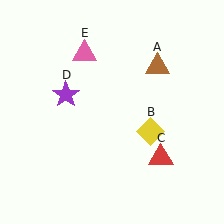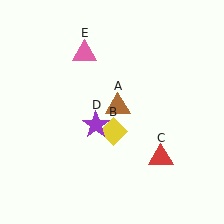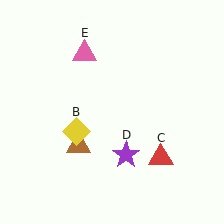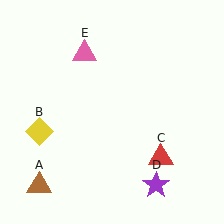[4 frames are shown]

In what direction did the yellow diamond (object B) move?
The yellow diamond (object B) moved left.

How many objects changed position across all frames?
3 objects changed position: brown triangle (object A), yellow diamond (object B), purple star (object D).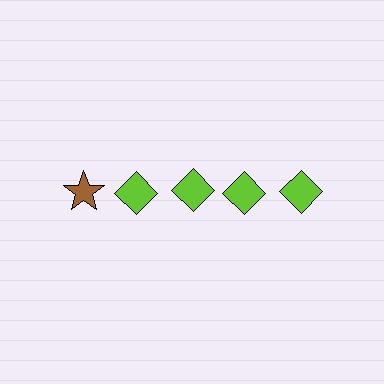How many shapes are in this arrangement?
There are 5 shapes arranged in a grid pattern.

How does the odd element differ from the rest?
It differs in both color (brown instead of lime) and shape (star instead of diamond).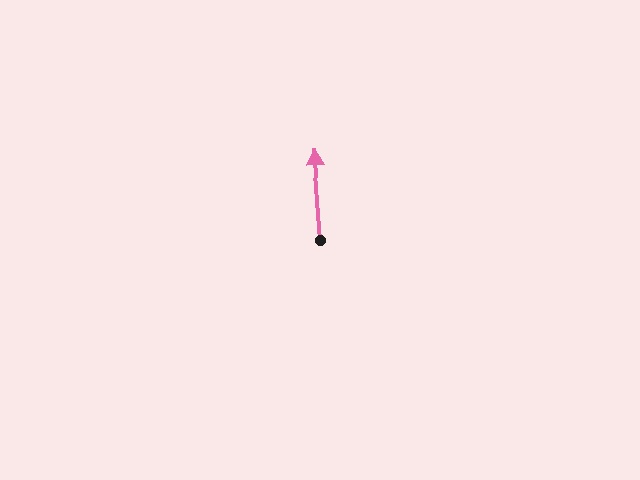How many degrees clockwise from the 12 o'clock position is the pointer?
Approximately 356 degrees.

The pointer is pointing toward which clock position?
Roughly 12 o'clock.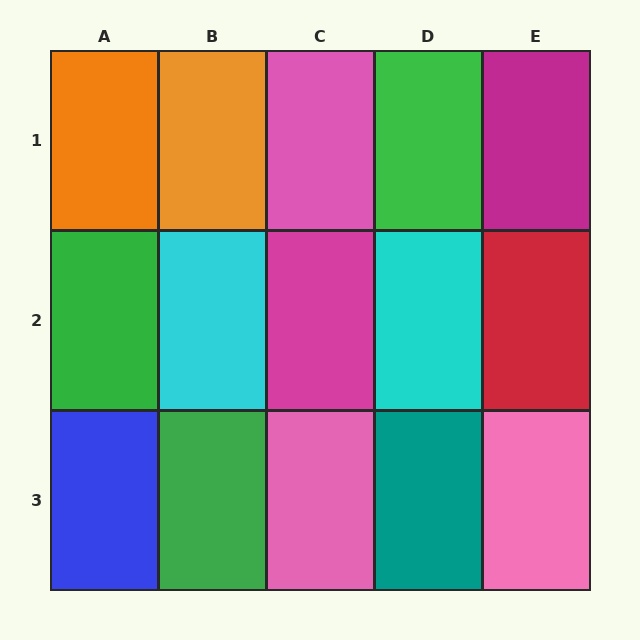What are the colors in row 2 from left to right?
Green, cyan, magenta, cyan, red.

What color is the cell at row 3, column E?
Pink.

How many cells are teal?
1 cell is teal.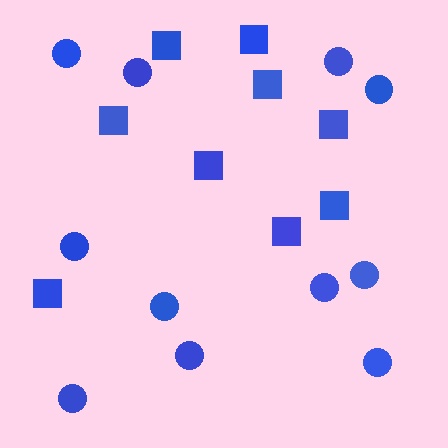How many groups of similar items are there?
There are 2 groups: one group of circles (11) and one group of squares (9).